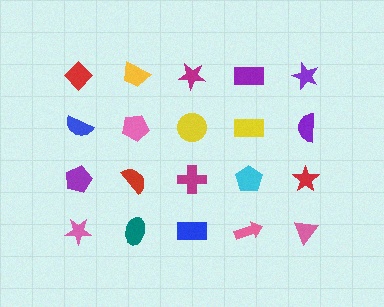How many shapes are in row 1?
5 shapes.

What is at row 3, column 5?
A red star.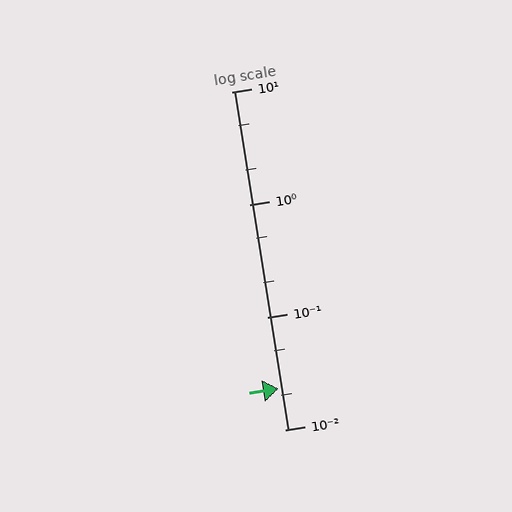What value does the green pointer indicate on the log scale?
The pointer indicates approximately 0.023.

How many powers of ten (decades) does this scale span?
The scale spans 3 decades, from 0.01 to 10.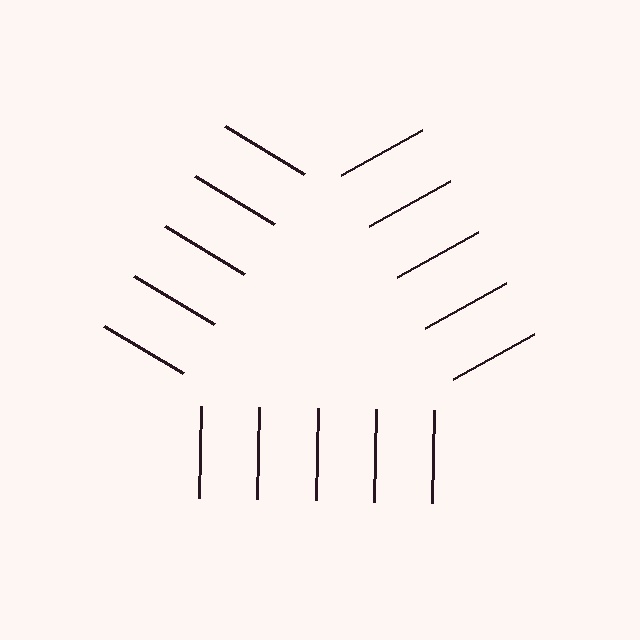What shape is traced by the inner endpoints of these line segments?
An illusory triangle — the line segments terminate on its edges but no continuous stroke is drawn.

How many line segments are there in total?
15 — 5 along each of the 3 edges.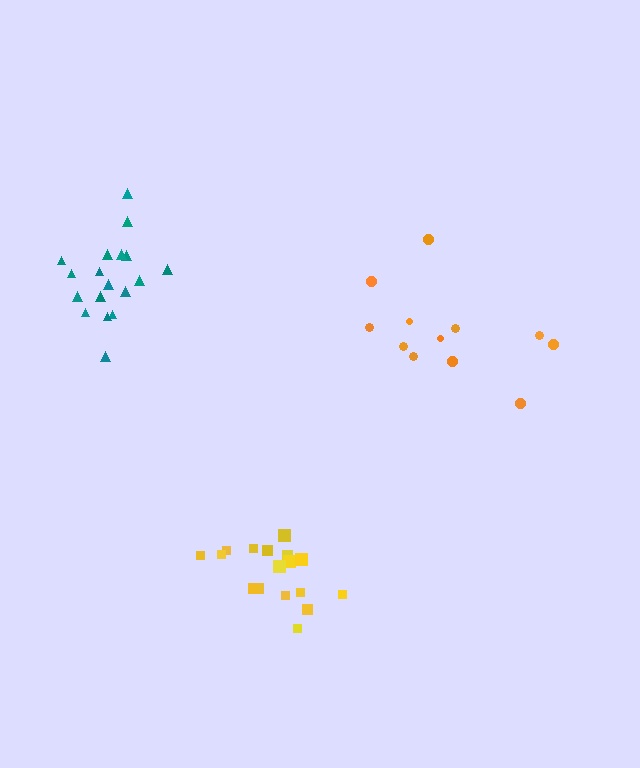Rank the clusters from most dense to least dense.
teal, yellow, orange.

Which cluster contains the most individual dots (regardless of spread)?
Teal (18).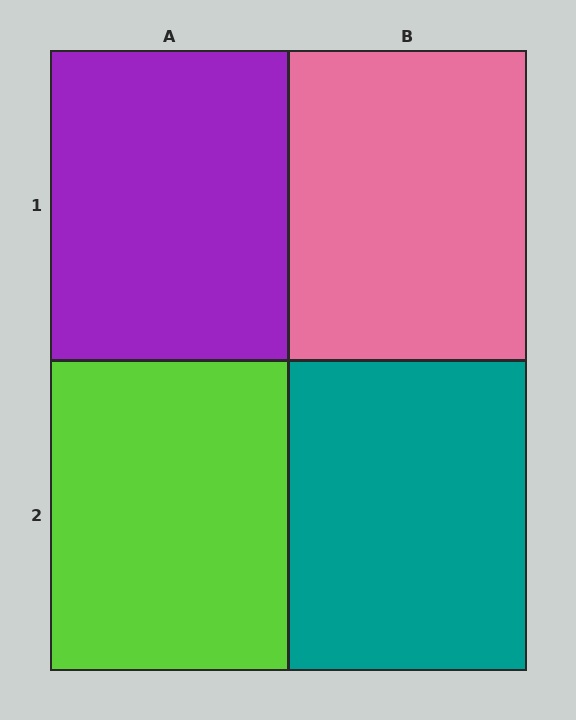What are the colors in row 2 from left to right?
Lime, teal.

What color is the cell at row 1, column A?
Purple.